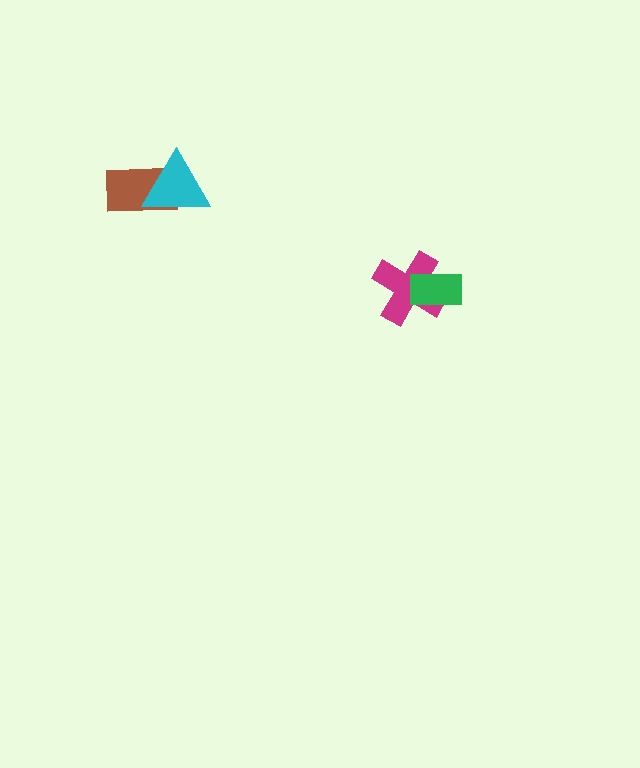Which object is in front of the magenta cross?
The green rectangle is in front of the magenta cross.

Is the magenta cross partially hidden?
Yes, it is partially covered by another shape.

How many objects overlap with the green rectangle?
1 object overlaps with the green rectangle.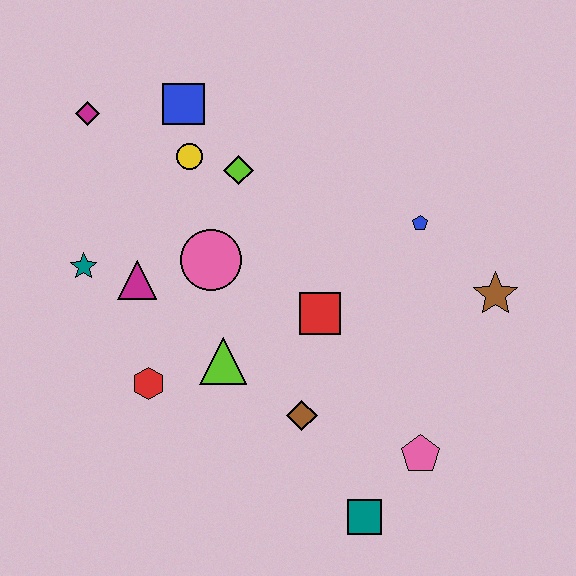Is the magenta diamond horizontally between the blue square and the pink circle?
No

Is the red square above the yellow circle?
No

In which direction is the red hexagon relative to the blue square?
The red hexagon is below the blue square.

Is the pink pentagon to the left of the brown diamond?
No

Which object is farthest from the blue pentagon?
The magenta diamond is farthest from the blue pentagon.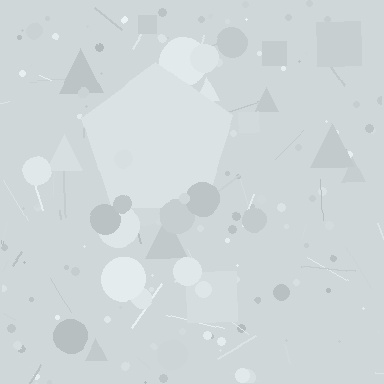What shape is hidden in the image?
A pentagon is hidden in the image.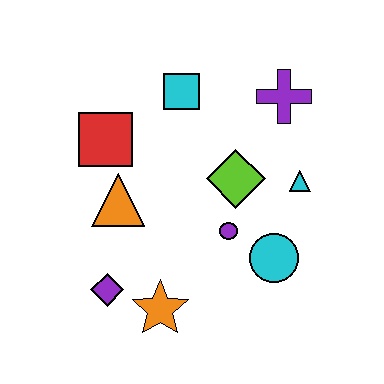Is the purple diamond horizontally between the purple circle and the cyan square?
No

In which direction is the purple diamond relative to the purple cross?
The purple diamond is below the purple cross.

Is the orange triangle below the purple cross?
Yes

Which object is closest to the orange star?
The purple diamond is closest to the orange star.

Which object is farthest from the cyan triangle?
The purple diamond is farthest from the cyan triangle.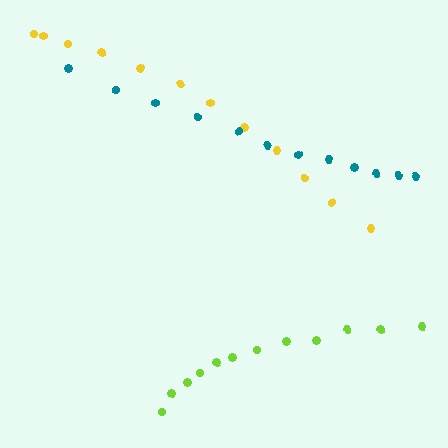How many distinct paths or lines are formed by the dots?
There are 3 distinct paths.